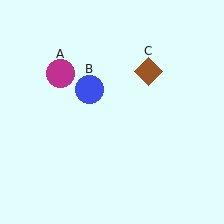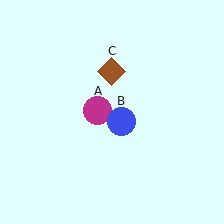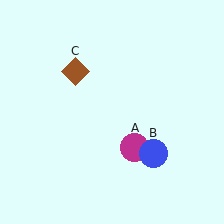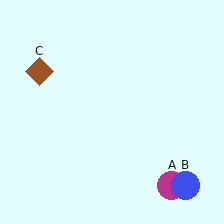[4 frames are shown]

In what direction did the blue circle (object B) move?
The blue circle (object B) moved down and to the right.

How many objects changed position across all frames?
3 objects changed position: magenta circle (object A), blue circle (object B), brown diamond (object C).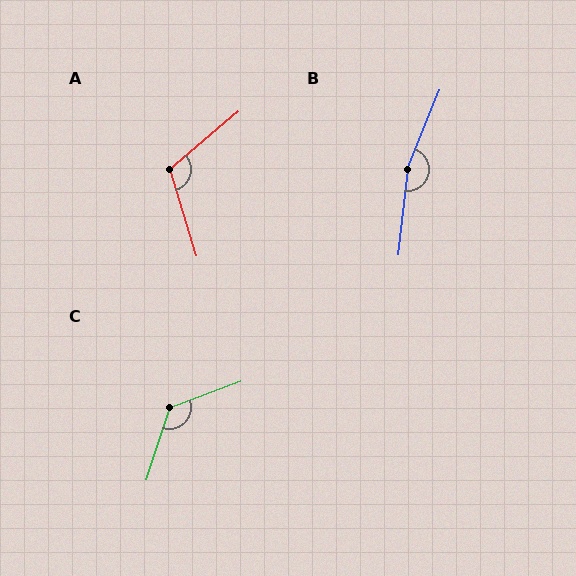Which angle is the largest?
B, at approximately 164 degrees.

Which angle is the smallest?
A, at approximately 113 degrees.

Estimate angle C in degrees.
Approximately 129 degrees.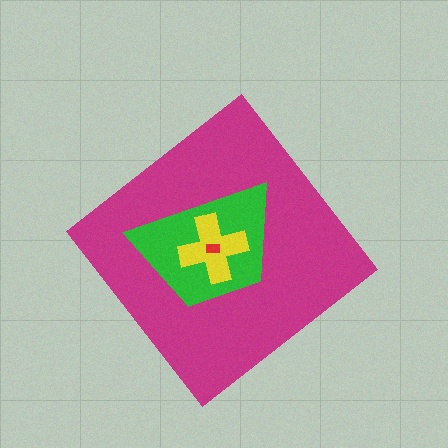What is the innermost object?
The red rectangle.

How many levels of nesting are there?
4.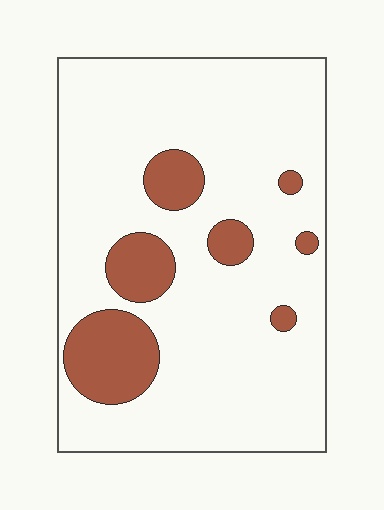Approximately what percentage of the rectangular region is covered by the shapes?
Approximately 15%.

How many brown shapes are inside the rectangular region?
7.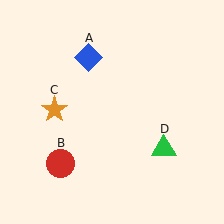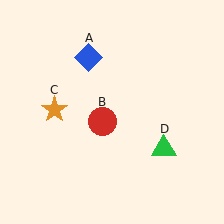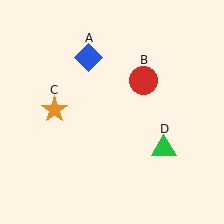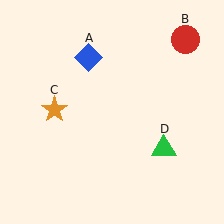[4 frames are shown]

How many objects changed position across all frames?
1 object changed position: red circle (object B).